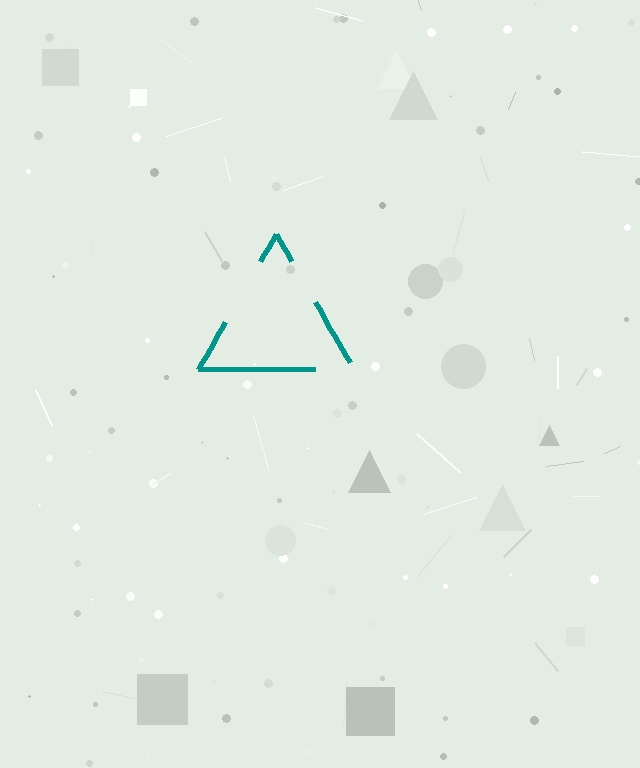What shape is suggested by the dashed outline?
The dashed outline suggests a triangle.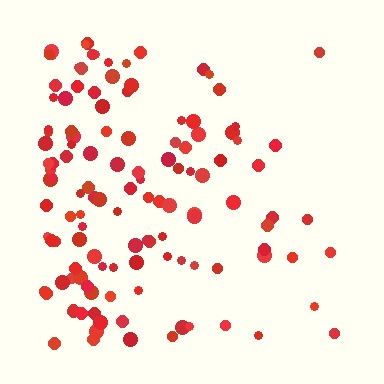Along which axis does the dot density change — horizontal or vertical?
Horizontal.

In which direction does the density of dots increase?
From right to left, with the left side densest.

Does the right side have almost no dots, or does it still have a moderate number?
Still a moderate number, just noticeably fewer than the left.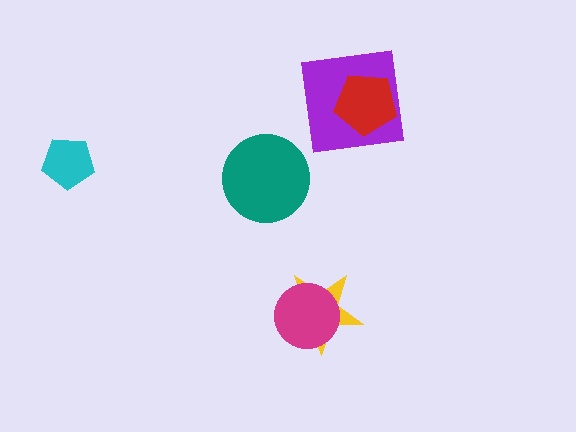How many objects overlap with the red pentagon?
1 object overlaps with the red pentagon.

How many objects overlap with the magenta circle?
1 object overlaps with the magenta circle.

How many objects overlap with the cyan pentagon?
0 objects overlap with the cyan pentagon.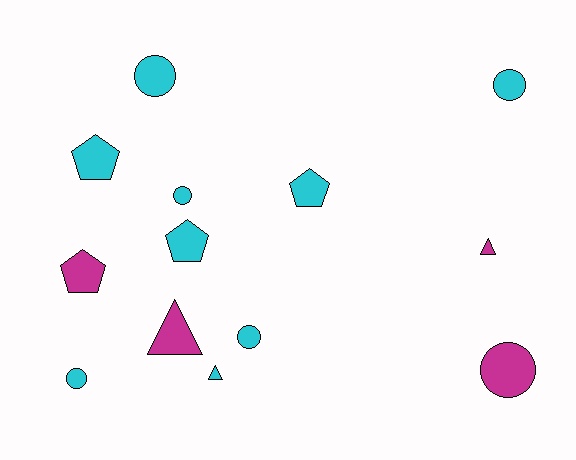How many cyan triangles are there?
There is 1 cyan triangle.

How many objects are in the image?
There are 13 objects.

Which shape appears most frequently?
Circle, with 6 objects.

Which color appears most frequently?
Cyan, with 9 objects.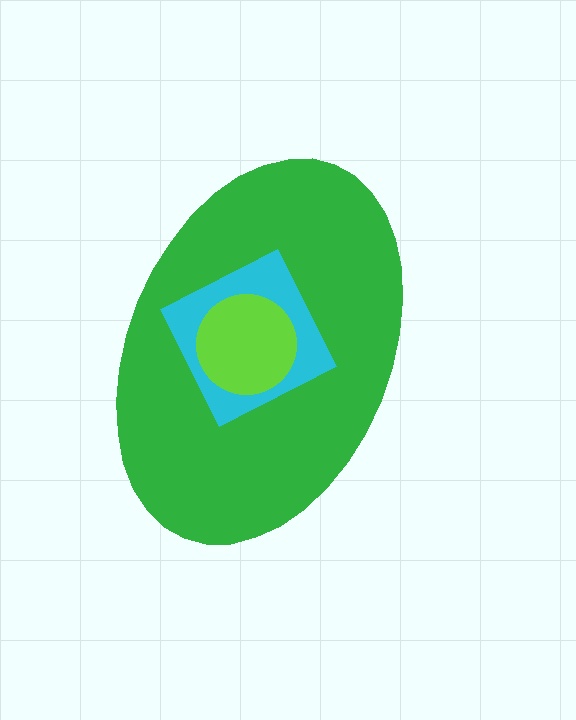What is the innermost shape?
The lime circle.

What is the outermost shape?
The green ellipse.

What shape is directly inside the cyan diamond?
The lime circle.